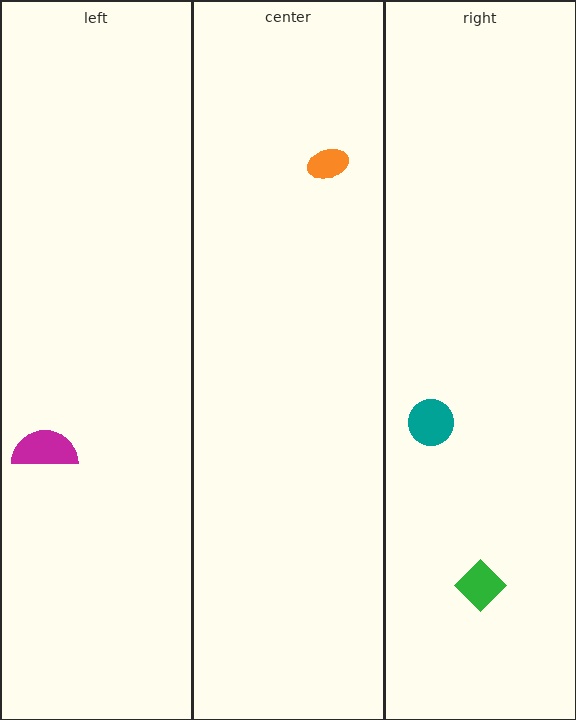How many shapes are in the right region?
2.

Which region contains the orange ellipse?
The center region.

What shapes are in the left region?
The magenta semicircle.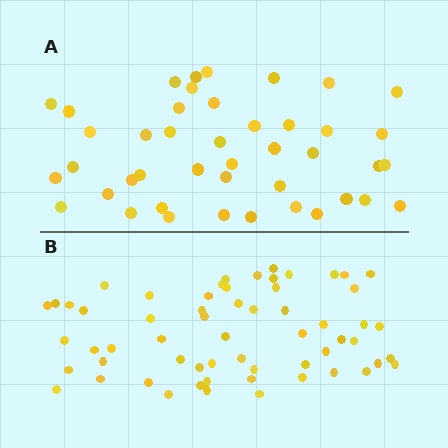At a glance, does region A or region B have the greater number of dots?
Region B (the bottom region) has more dots.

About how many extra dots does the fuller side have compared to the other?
Region B has approximately 15 more dots than region A.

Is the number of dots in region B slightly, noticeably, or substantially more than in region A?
Region B has noticeably more, but not dramatically so. The ratio is roughly 1.4 to 1.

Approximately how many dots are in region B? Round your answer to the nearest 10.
About 60 dots.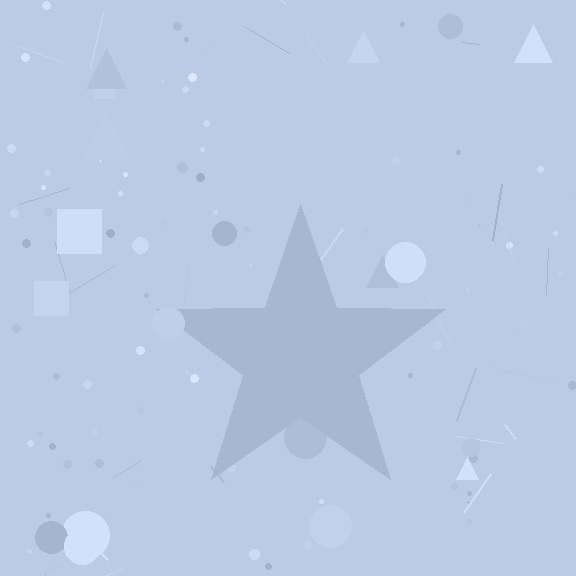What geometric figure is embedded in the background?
A star is embedded in the background.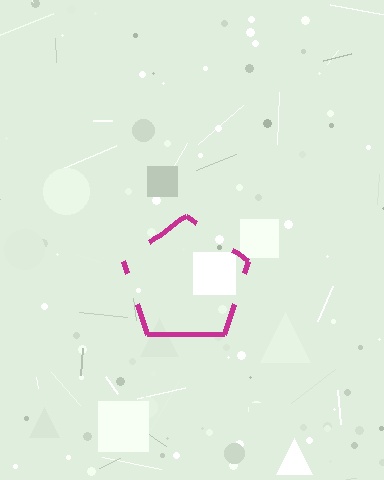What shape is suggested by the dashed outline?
The dashed outline suggests a pentagon.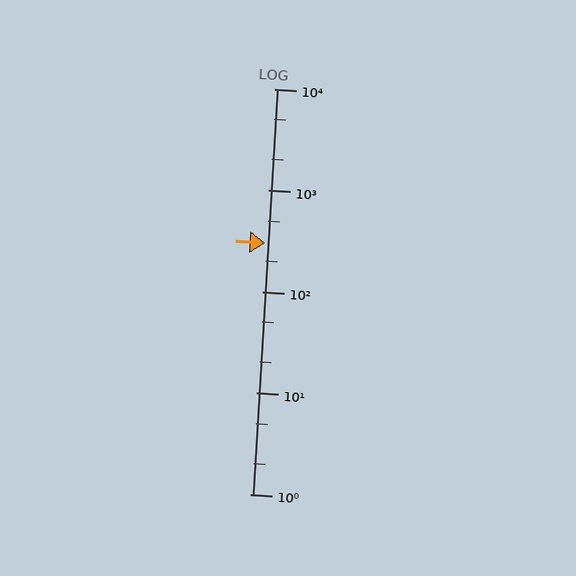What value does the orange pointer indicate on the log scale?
The pointer indicates approximately 300.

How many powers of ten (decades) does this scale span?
The scale spans 4 decades, from 1 to 10000.